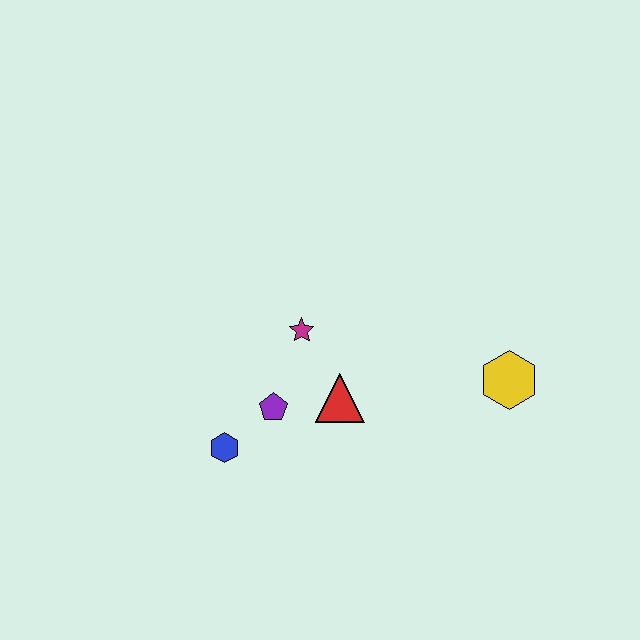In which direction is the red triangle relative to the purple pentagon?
The red triangle is to the right of the purple pentagon.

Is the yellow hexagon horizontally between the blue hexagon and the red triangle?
No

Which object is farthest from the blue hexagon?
The yellow hexagon is farthest from the blue hexagon.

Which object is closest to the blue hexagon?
The purple pentagon is closest to the blue hexagon.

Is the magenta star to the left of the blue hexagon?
No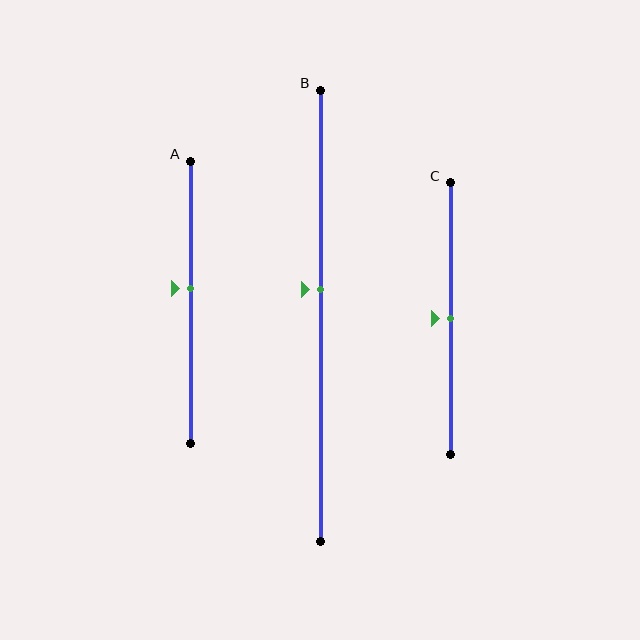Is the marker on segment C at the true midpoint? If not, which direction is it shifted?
Yes, the marker on segment C is at the true midpoint.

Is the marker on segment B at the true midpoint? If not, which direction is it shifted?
No, the marker on segment B is shifted upward by about 6% of the segment length.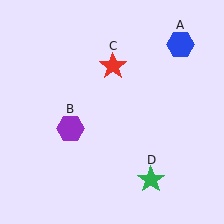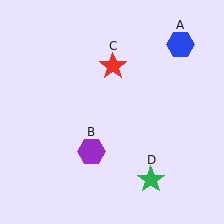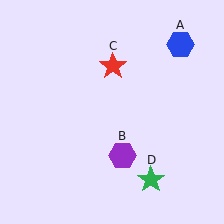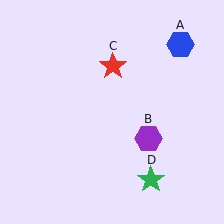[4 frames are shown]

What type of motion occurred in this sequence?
The purple hexagon (object B) rotated counterclockwise around the center of the scene.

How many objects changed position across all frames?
1 object changed position: purple hexagon (object B).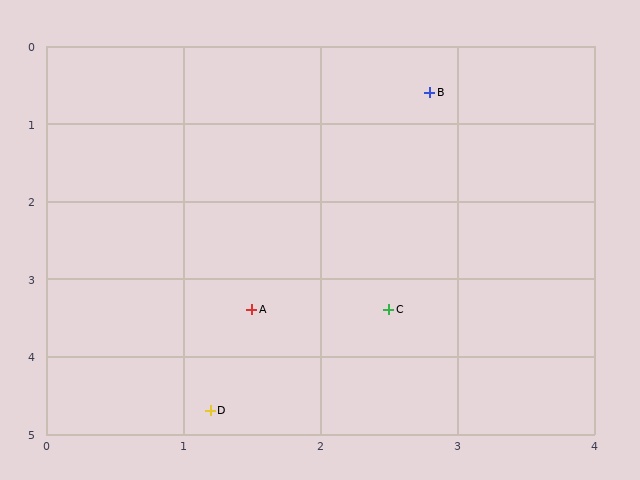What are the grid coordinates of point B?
Point B is at approximately (2.8, 0.6).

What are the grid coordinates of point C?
Point C is at approximately (2.5, 3.4).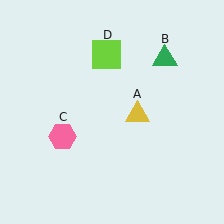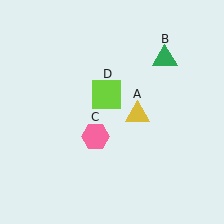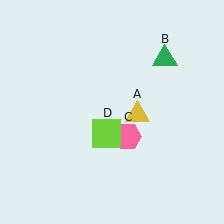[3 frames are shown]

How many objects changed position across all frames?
2 objects changed position: pink hexagon (object C), lime square (object D).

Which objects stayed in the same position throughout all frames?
Yellow triangle (object A) and green triangle (object B) remained stationary.